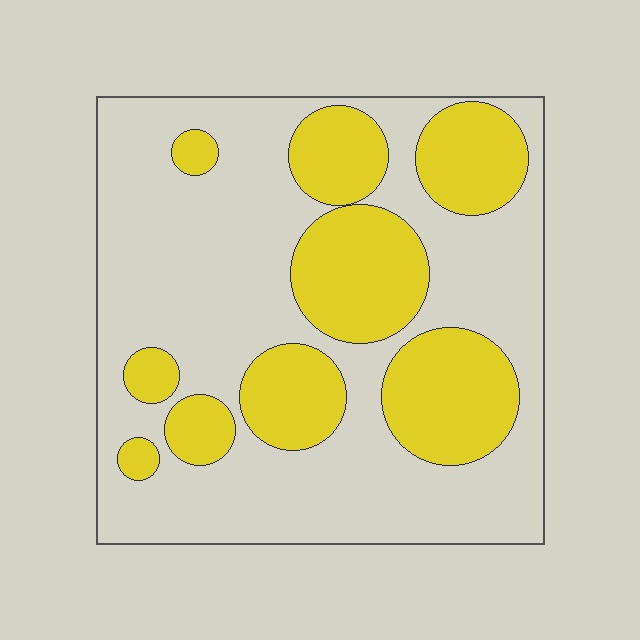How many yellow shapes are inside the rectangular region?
9.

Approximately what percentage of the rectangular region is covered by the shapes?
Approximately 35%.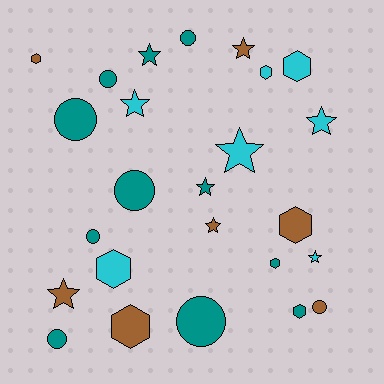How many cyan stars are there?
There are 4 cyan stars.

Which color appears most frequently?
Teal, with 11 objects.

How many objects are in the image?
There are 25 objects.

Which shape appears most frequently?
Star, with 9 objects.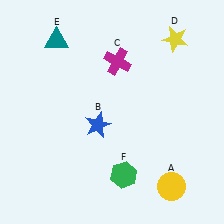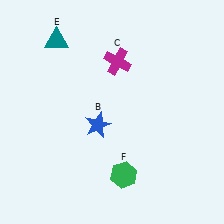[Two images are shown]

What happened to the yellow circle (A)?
The yellow circle (A) was removed in Image 2. It was in the bottom-right area of Image 1.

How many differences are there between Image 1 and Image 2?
There are 2 differences between the two images.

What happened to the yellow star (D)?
The yellow star (D) was removed in Image 2. It was in the top-right area of Image 1.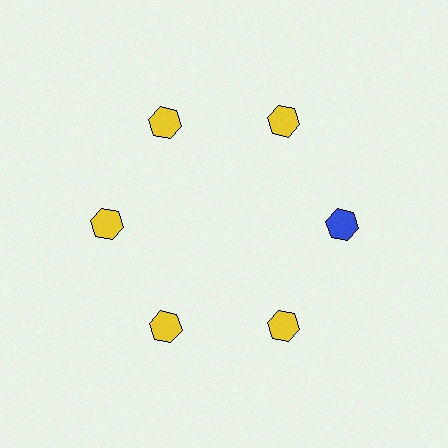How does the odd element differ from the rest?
It has a different color: blue instead of yellow.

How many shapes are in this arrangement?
There are 6 shapes arranged in a ring pattern.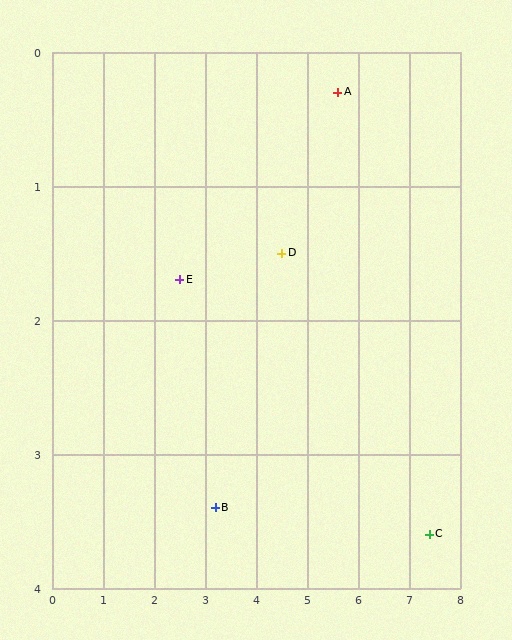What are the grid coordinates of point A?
Point A is at approximately (5.6, 0.3).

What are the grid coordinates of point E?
Point E is at approximately (2.5, 1.7).